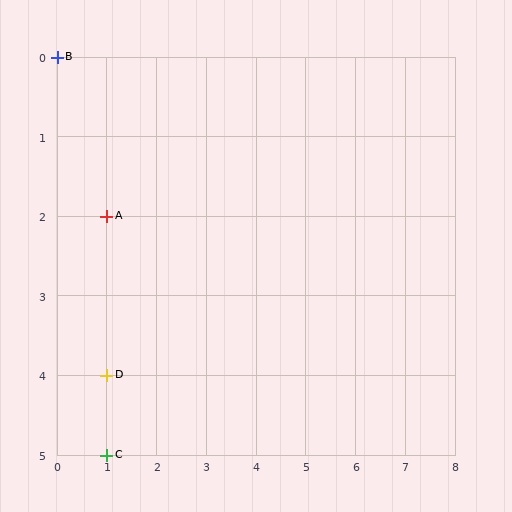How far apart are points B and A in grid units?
Points B and A are 1 column and 2 rows apart (about 2.2 grid units diagonally).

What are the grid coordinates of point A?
Point A is at grid coordinates (1, 2).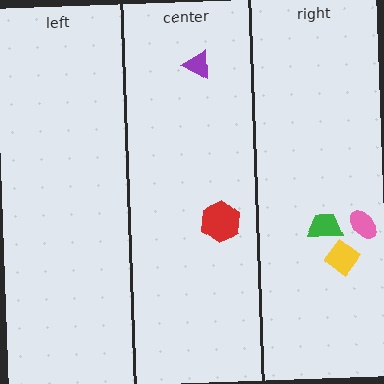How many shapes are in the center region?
2.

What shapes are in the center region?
The red hexagon, the purple triangle.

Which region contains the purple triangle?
The center region.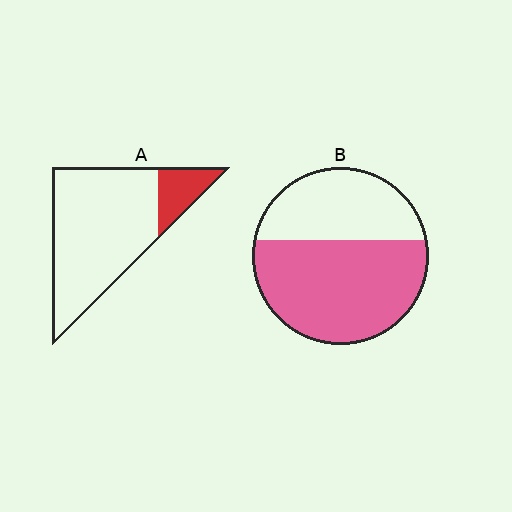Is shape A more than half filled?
No.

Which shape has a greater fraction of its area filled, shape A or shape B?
Shape B.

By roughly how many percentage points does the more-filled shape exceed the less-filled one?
By roughly 45 percentage points (B over A).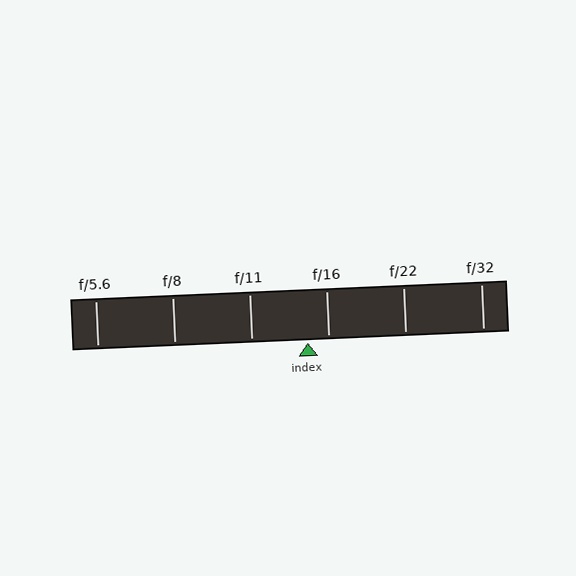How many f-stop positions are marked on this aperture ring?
There are 6 f-stop positions marked.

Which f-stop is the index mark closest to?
The index mark is closest to f/16.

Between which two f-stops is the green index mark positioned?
The index mark is between f/11 and f/16.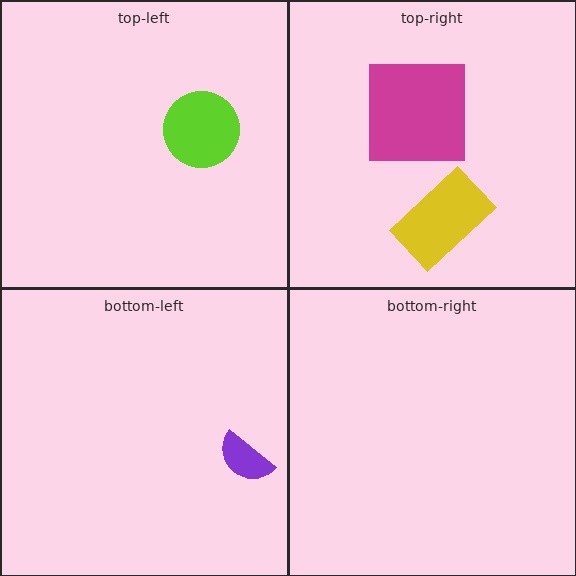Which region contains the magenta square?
The top-right region.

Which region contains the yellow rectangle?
The top-right region.